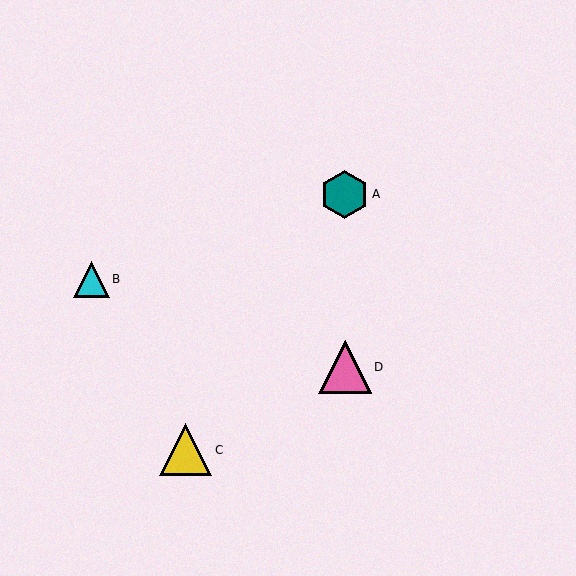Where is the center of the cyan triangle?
The center of the cyan triangle is at (92, 279).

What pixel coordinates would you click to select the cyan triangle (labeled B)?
Click at (92, 279) to select the cyan triangle B.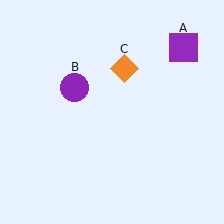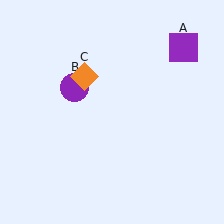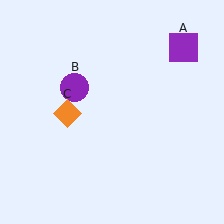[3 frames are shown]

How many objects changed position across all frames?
1 object changed position: orange diamond (object C).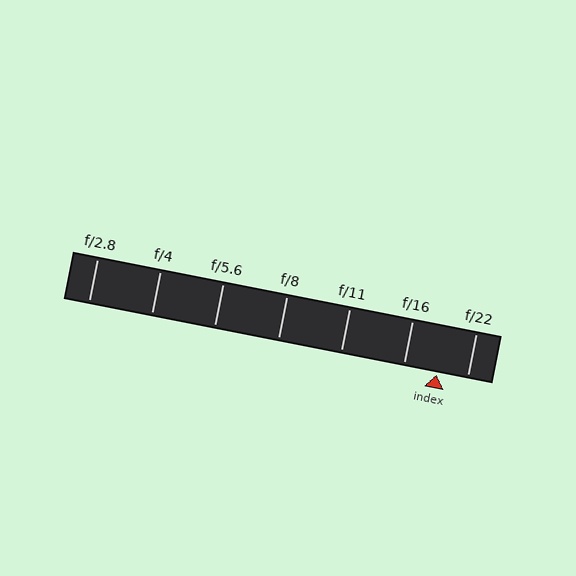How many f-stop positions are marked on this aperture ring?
There are 7 f-stop positions marked.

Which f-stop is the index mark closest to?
The index mark is closest to f/22.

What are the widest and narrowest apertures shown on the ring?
The widest aperture shown is f/2.8 and the narrowest is f/22.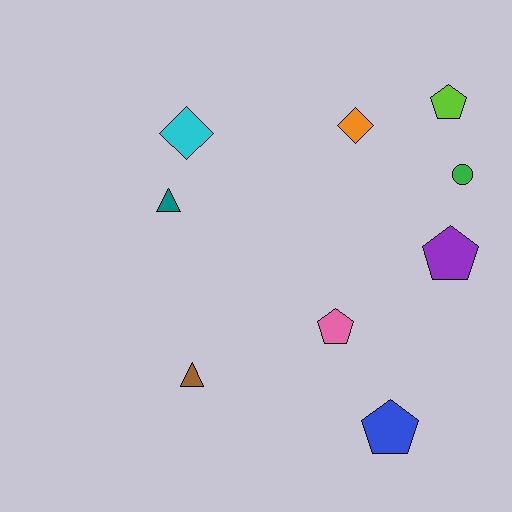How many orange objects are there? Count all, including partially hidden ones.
There is 1 orange object.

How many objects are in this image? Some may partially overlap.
There are 9 objects.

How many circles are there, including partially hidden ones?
There is 1 circle.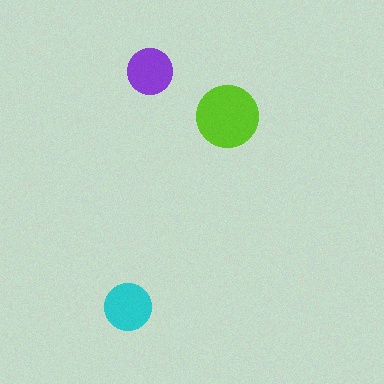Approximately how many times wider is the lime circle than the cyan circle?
About 1.5 times wider.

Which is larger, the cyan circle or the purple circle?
The cyan one.